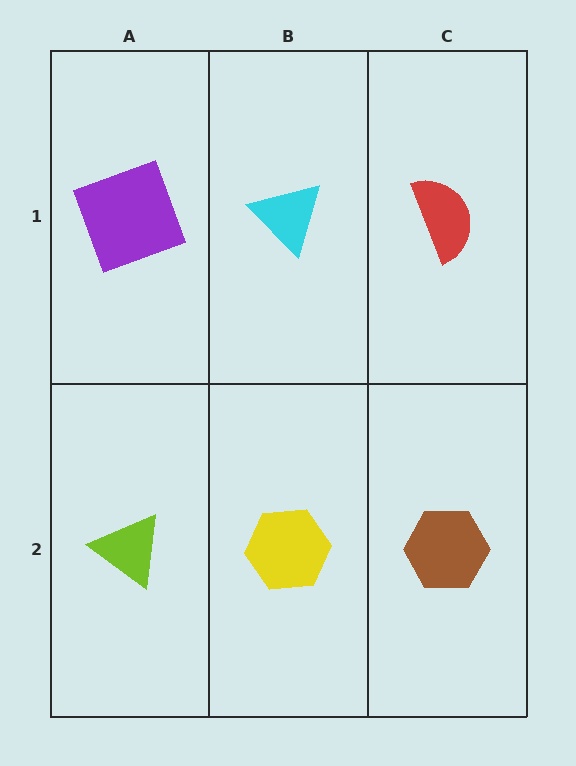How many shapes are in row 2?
3 shapes.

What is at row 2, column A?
A lime triangle.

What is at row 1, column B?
A cyan triangle.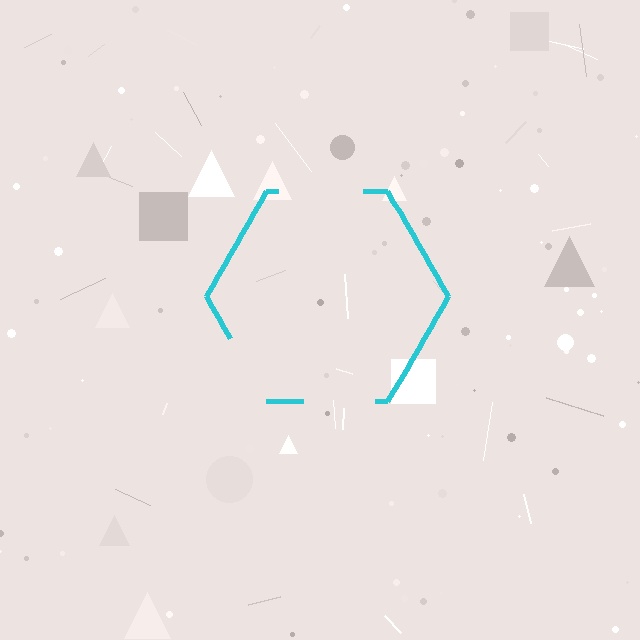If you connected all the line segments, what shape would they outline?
They would outline a hexagon.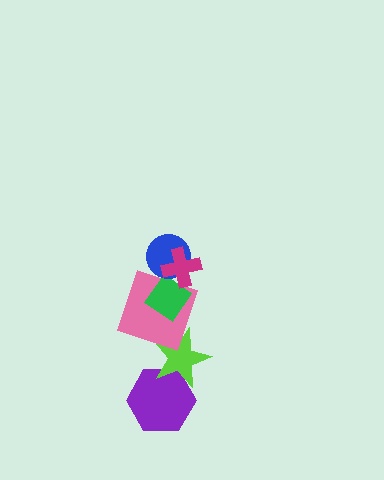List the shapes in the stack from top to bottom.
From top to bottom: the magenta cross, the blue circle, the green diamond, the pink square, the lime star, the purple hexagon.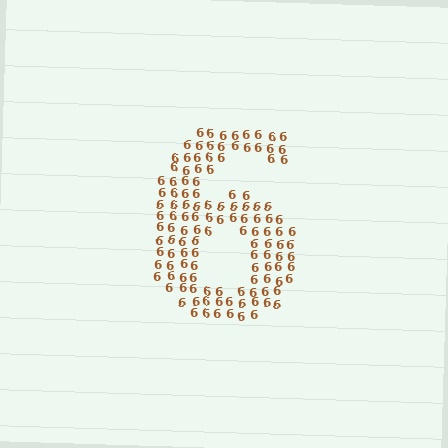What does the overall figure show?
The overall figure shows the digit 6.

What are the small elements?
The small elements are digit 6's.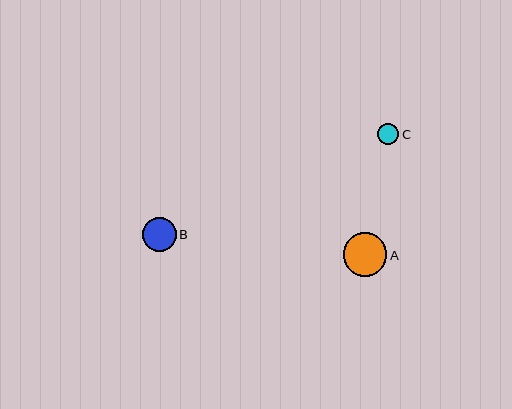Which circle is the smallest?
Circle C is the smallest with a size of approximately 21 pixels.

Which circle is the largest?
Circle A is the largest with a size of approximately 43 pixels.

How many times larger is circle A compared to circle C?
Circle A is approximately 2.1 times the size of circle C.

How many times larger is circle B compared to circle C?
Circle B is approximately 1.6 times the size of circle C.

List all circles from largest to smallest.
From largest to smallest: A, B, C.